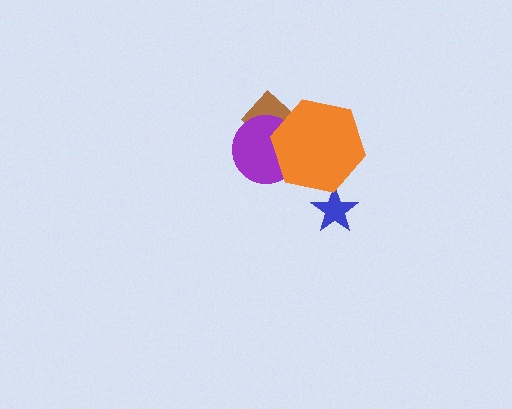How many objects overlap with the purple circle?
2 objects overlap with the purple circle.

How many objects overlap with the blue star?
1 object overlaps with the blue star.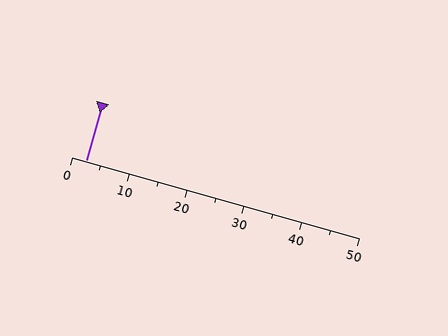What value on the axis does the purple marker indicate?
The marker indicates approximately 2.5.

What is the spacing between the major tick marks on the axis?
The major ticks are spaced 10 apart.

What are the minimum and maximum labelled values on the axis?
The axis runs from 0 to 50.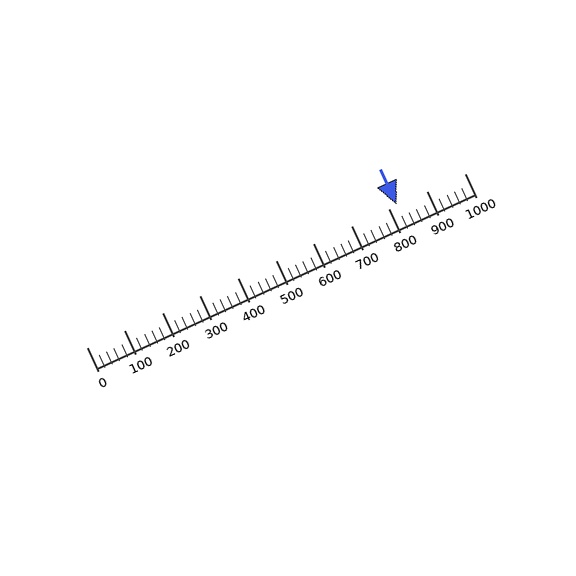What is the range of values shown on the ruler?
The ruler shows values from 0 to 1000.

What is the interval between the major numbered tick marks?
The major tick marks are spaced 100 units apart.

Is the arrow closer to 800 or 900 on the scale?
The arrow is closer to 800.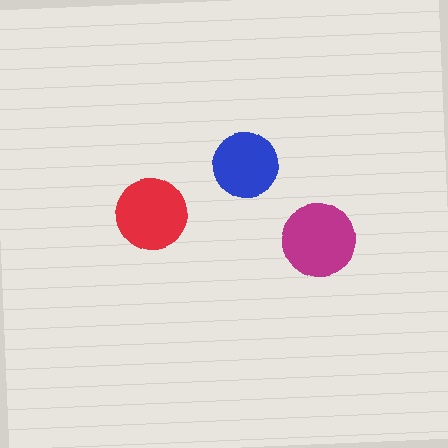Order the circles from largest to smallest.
the magenta one, the red one, the blue one.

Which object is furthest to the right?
The magenta circle is rightmost.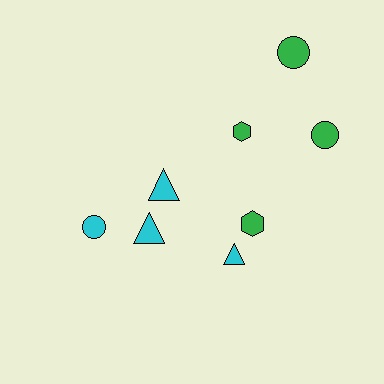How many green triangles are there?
There are no green triangles.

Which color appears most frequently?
Cyan, with 4 objects.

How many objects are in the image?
There are 8 objects.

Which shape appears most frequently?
Triangle, with 3 objects.